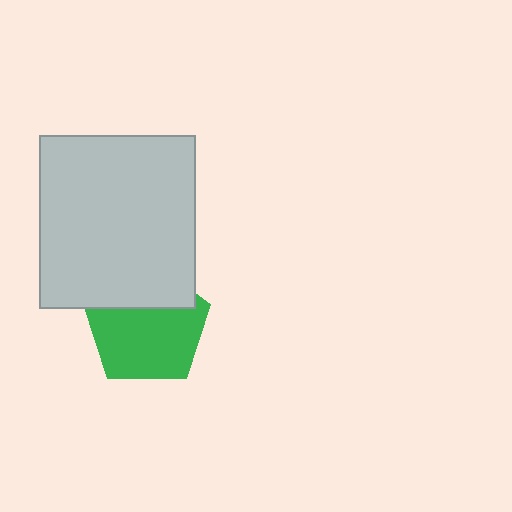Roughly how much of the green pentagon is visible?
Most of it is visible (roughly 68%).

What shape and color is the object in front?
The object in front is a light gray rectangle.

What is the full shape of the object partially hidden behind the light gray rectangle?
The partially hidden object is a green pentagon.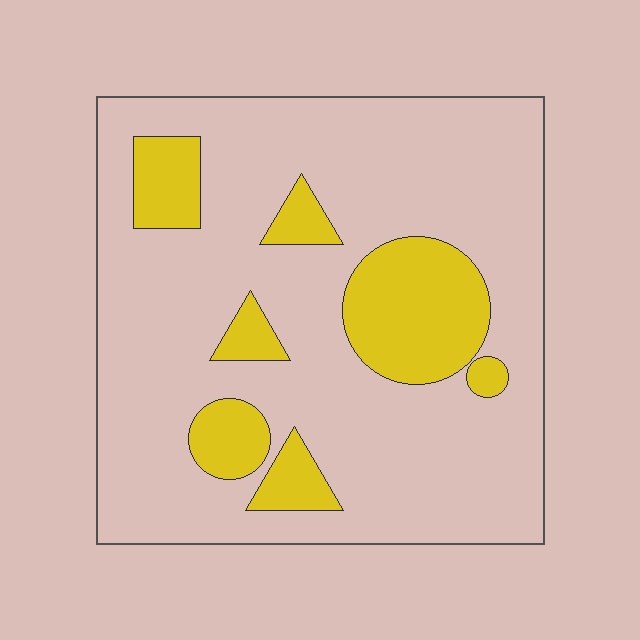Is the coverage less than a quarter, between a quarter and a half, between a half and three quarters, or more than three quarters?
Less than a quarter.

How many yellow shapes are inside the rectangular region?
7.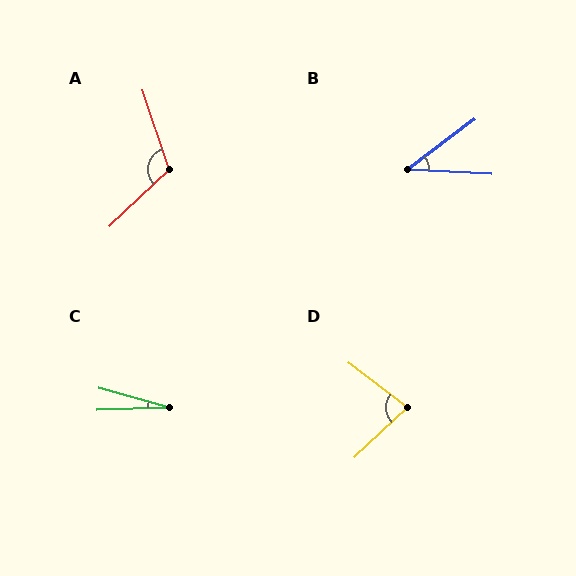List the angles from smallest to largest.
C (18°), B (40°), D (80°), A (115°).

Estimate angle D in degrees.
Approximately 80 degrees.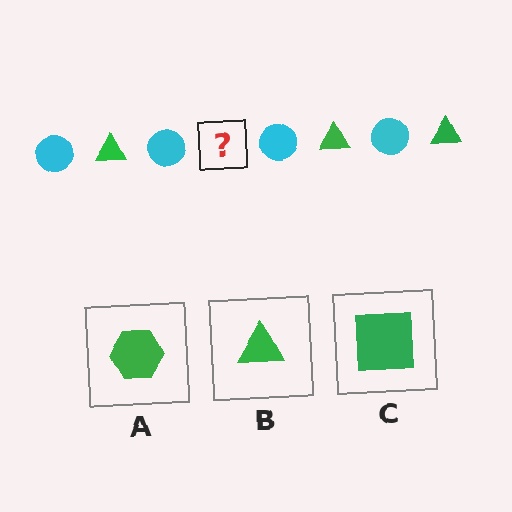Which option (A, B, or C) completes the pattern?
B.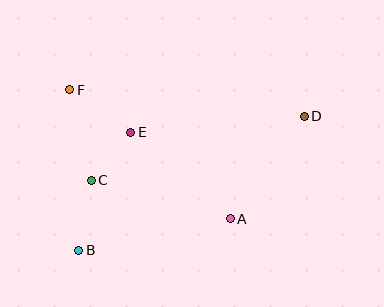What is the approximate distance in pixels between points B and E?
The distance between B and E is approximately 129 pixels.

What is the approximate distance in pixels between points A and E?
The distance between A and E is approximately 131 pixels.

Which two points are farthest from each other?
Points B and D are farthest from each other.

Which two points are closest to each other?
Points C and E are closest to each other.